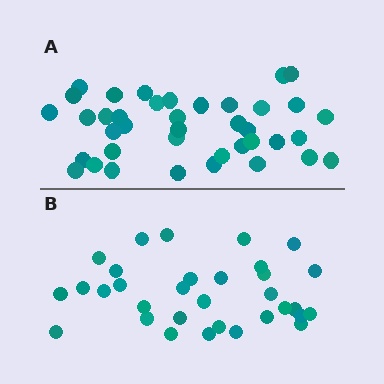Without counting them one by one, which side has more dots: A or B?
Region A (the top region) has more dots.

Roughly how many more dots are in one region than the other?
Region A has roughly 8 or so more dots than region B.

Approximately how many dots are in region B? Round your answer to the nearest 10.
About 30 dots. (The exact count is 32, which rounds to 30.)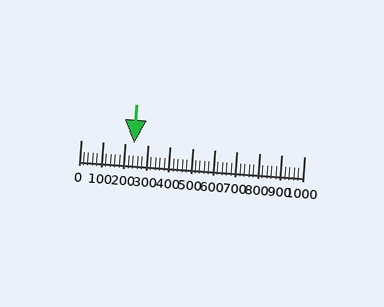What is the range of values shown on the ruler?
The ruler shows values from 0 to 1000.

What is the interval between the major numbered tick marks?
The major tick marks are spaced 100 units apart.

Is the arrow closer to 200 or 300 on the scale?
The arrow is closer to 200.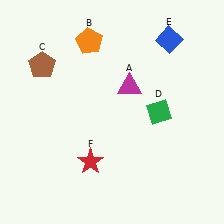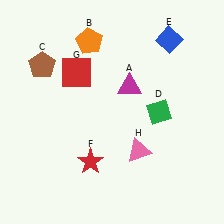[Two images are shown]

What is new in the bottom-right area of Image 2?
A pink triangle (H) was added in the bottom-right area of Image 2.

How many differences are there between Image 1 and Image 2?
There are 2 differences between the two images.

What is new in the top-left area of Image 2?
A red square (G) was added in the top-left area of Image 2.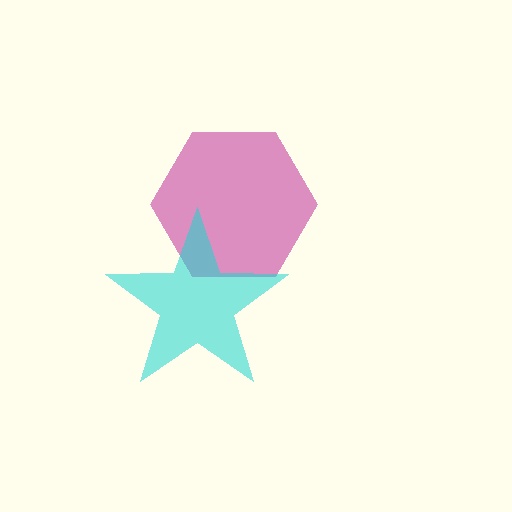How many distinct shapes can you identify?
There are 2 distinct shapes: a magenta hexagon, a cyan star.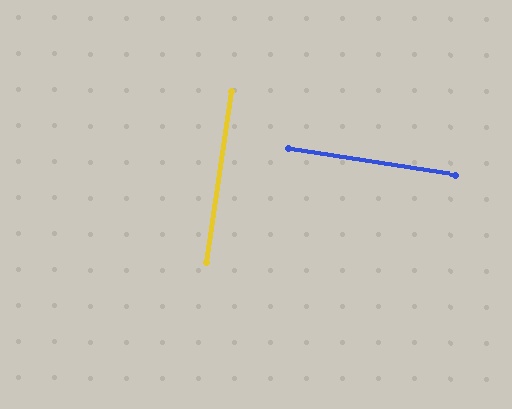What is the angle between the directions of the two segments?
Approximately 89 degrees.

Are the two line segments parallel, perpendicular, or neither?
Perpendicular — they meet at approximately 89°.